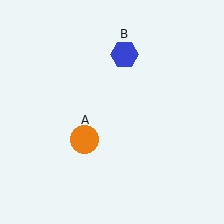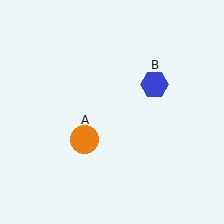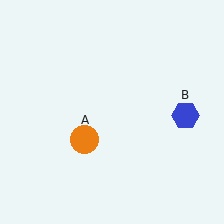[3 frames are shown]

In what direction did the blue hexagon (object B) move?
The blue hexagon (object B) moved down and to the right.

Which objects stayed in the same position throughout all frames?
Orange circle (object A) remained stationary.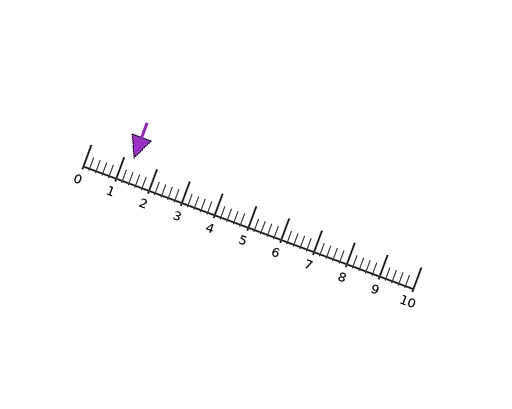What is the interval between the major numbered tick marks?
The major tick marks are spaced 1 units apart.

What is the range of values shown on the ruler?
The ruler shows values from 0 to 10.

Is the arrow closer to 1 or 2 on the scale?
The arrow is closer to 1.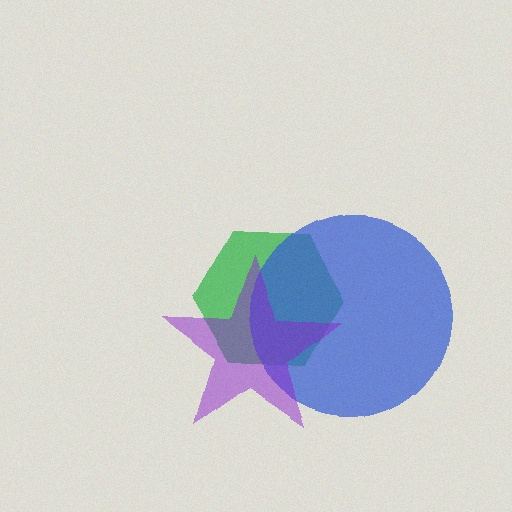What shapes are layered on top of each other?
The layered shapes are: a green hexagon, a blue circle, a purple star.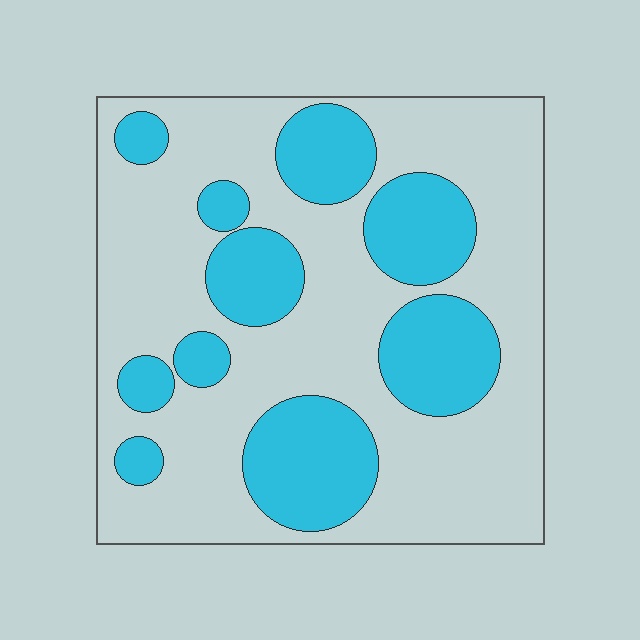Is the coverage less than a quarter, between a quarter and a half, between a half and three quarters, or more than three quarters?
Between a quarter and a half.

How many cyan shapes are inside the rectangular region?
10.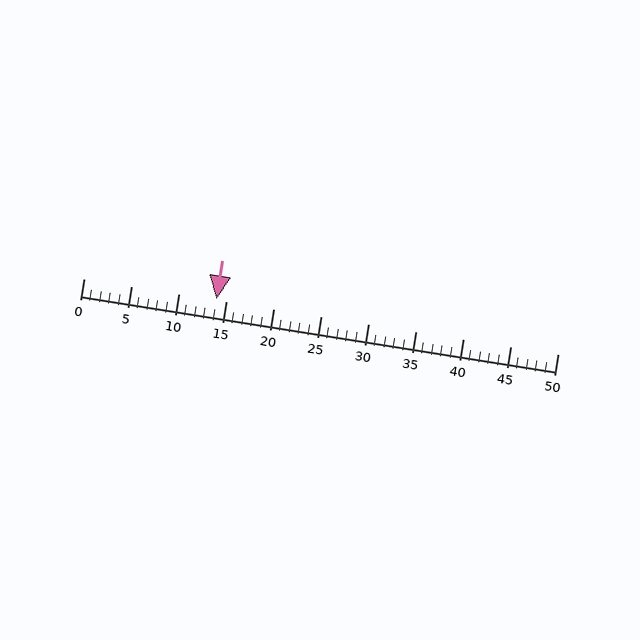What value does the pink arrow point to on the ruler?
The pink arrow points to approximately 14.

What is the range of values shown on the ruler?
The ruler shows values from 0 to 50.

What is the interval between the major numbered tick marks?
The major tick marks are spaced 5 units apart.